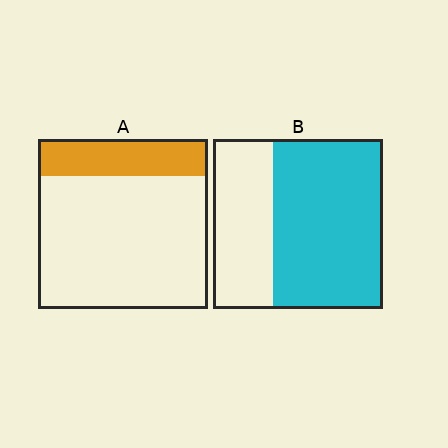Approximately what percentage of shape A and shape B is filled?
A is approximately 20% and B is approximately 65%.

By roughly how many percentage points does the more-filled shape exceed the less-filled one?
By roughly 45 percentage points (B over A).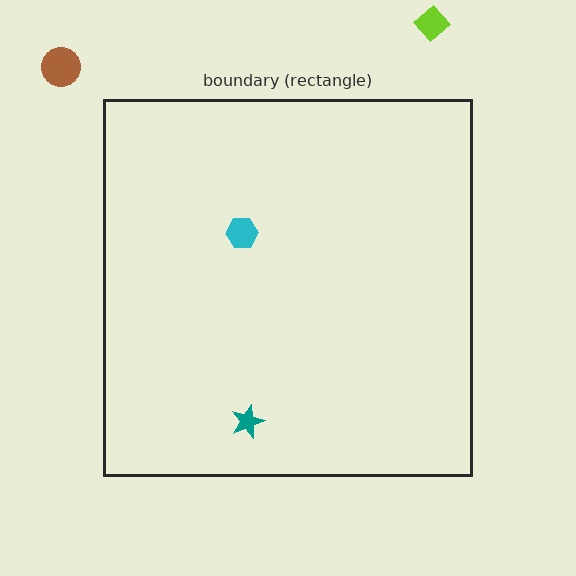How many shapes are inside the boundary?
2 inside, 2 outside.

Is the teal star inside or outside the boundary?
Inside.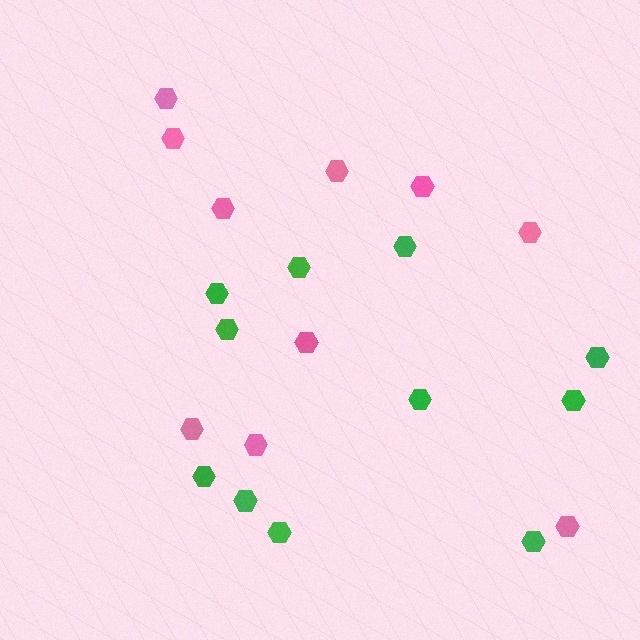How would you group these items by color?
There are 2 groups: one group of pink hexagons (10) and one group of green hexagons (11).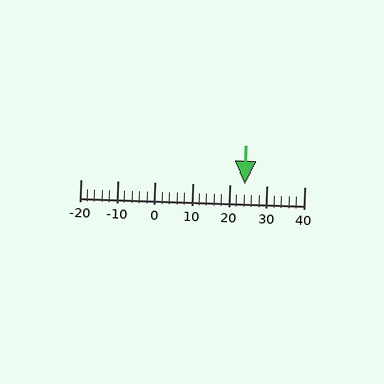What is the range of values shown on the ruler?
The ruler shows values from -20 to 40.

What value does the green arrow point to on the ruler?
The green arrow points to approximately 24.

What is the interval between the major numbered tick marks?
The major tick marks are spaced 10 units apart.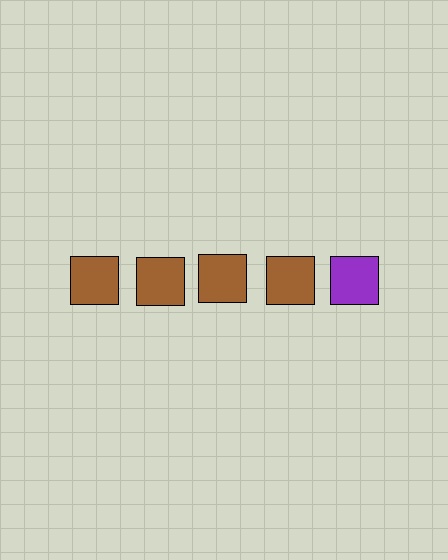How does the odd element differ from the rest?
It has a different color: purple instead of brown.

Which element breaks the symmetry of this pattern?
The purple square in the top row, rightmost column breaks the symmetry. All other shapes are brown squares.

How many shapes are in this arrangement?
There are 5 shapes arranged in a grid pattern.